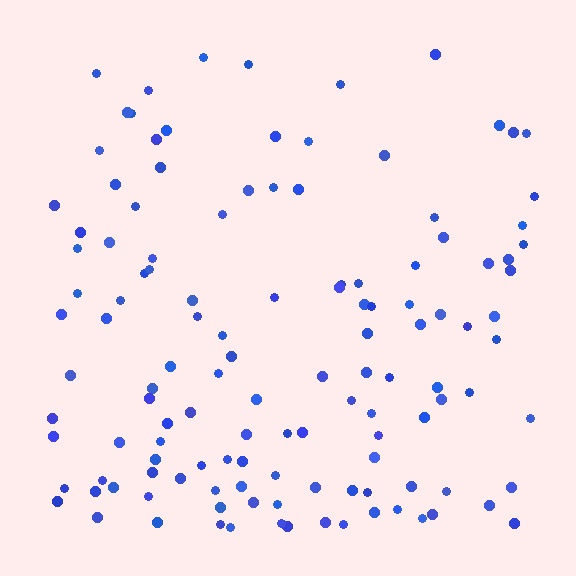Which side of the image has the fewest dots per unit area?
The top.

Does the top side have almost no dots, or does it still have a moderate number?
Still a moderate number, just noticeably fewer than the bottom.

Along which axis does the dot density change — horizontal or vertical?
Vertical.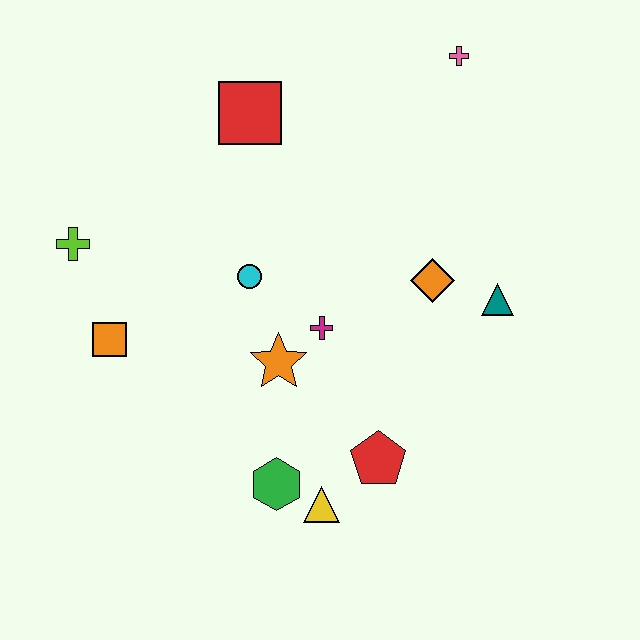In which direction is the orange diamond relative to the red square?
The orange diamond is to the right of the red square.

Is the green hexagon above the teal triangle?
No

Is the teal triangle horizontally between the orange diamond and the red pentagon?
No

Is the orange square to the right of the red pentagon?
No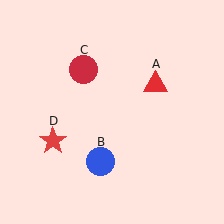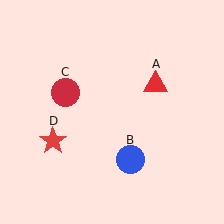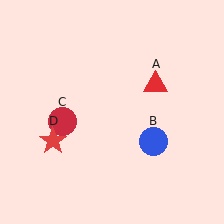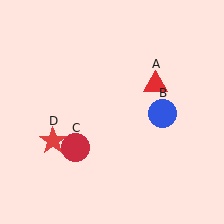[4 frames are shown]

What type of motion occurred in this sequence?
The blue circle (object B), red circle (object C) rotated counterclockwise around the center of the scene.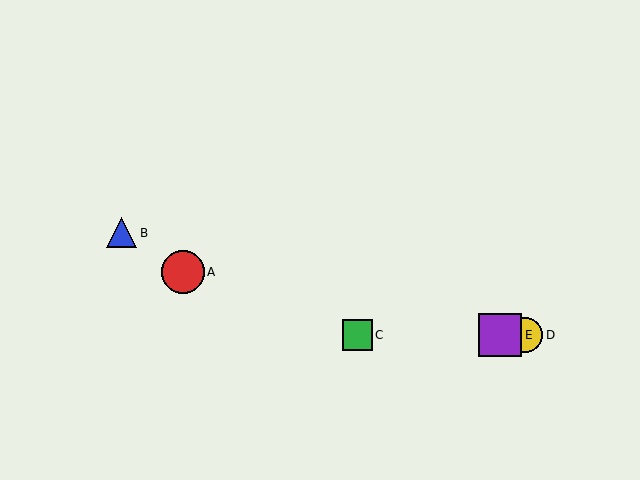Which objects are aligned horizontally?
Objects C, D, E are aligned horizontally.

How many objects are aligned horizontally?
3 objects (C, D, E) are aligned horizontally.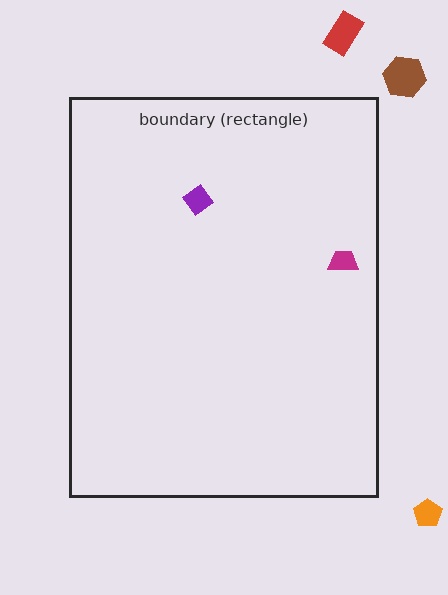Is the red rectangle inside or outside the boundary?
Outside.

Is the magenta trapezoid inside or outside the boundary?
Inside.